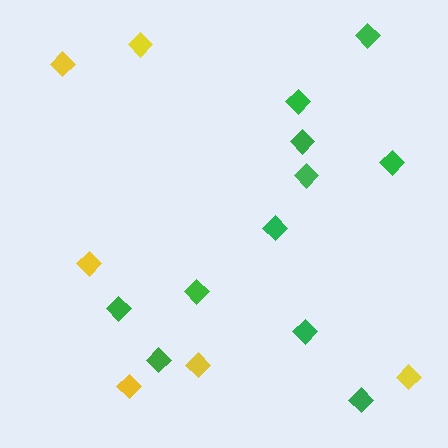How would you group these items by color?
There are 2 groups: one group of green diamonds (11) and one group of yellow diamonds (6).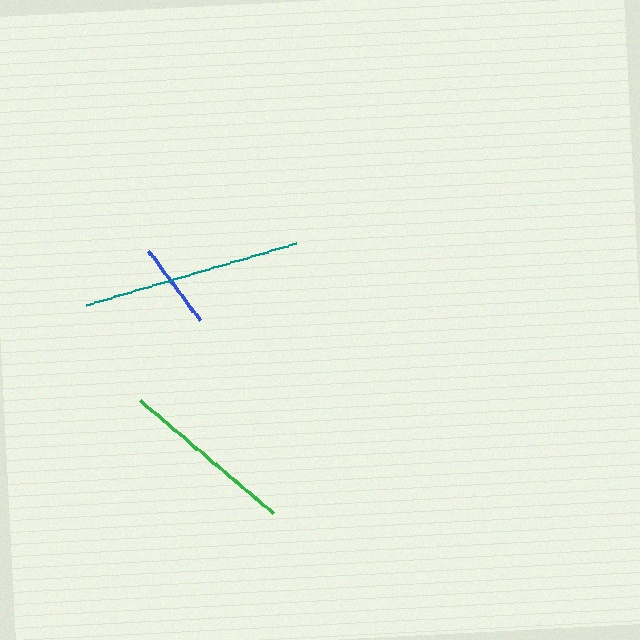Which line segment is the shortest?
The blue line is the shortest at approximately 86 pixels.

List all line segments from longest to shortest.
From longest to shortest: teal, green, blue.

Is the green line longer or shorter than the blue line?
The green line is longer than the blue line.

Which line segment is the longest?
The teal line is the longest at approximately 220 pixels.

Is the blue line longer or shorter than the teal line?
The teal line is longer than the blue line.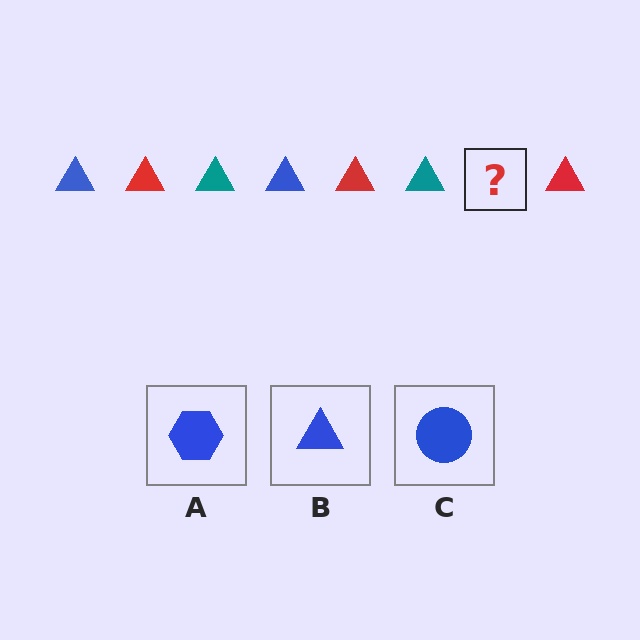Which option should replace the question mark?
Option B.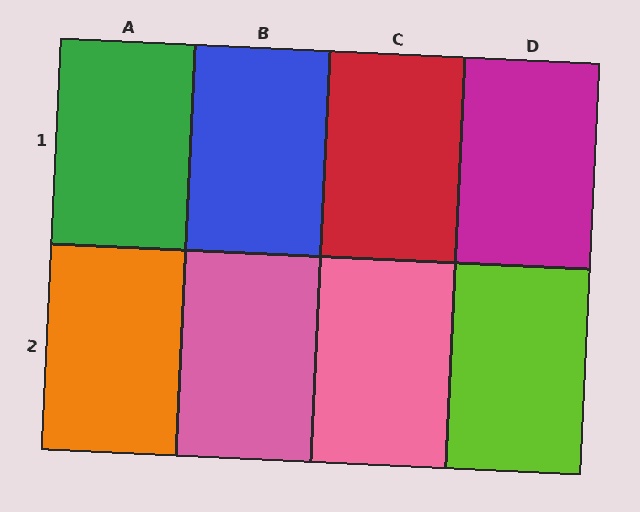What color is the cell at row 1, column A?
Green.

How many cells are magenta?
1 cell is magenta.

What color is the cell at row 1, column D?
Magenta.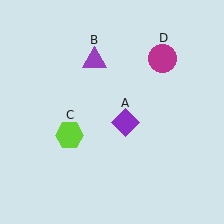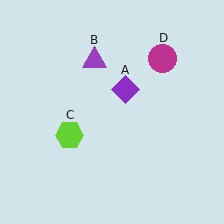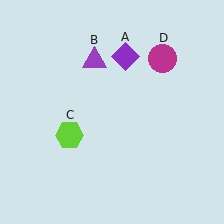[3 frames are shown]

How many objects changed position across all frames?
1 object changed position: purple diamond (object A).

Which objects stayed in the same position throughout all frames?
Purple triangle (object B) and lime hexagon (object C) and magenta circle (object D) remained stationary.